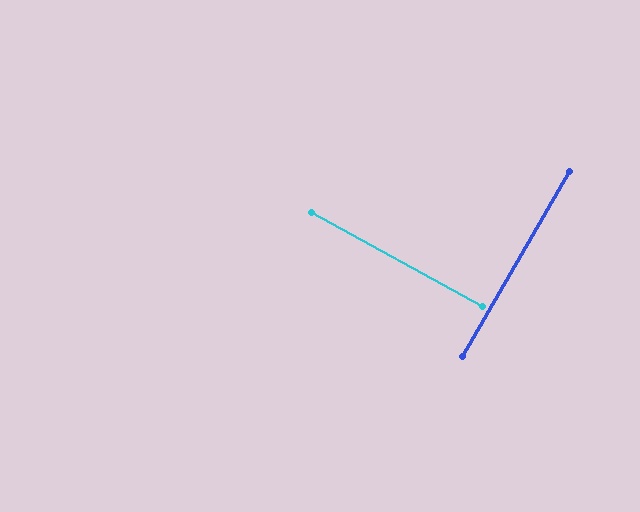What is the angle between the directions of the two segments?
Approximately 89 degrees.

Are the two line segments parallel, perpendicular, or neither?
Perpendicular — they meet at approximately 89°.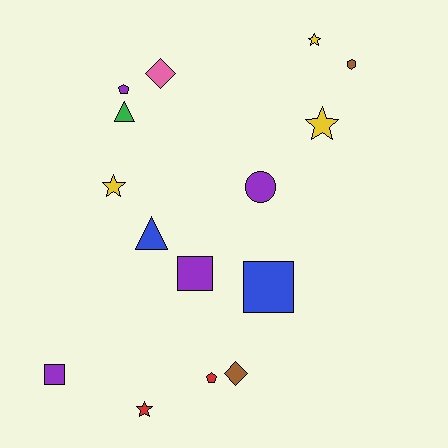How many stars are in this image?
There are 4 stars.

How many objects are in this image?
There are 15 objects.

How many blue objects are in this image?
There are 2 blue objects.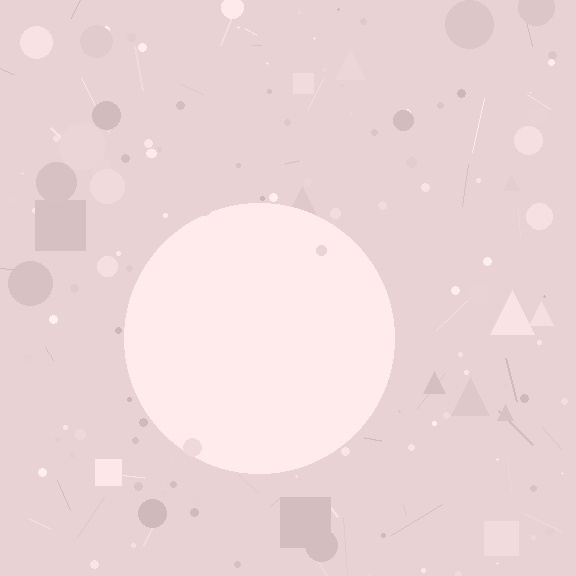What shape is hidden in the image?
A circle is hidden in the image.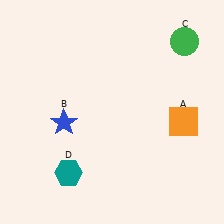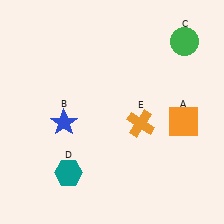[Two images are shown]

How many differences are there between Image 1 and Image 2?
There is 1 difference between the two images.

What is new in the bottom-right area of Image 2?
An orange cross (E) was added in the bottom-right area of Image 2.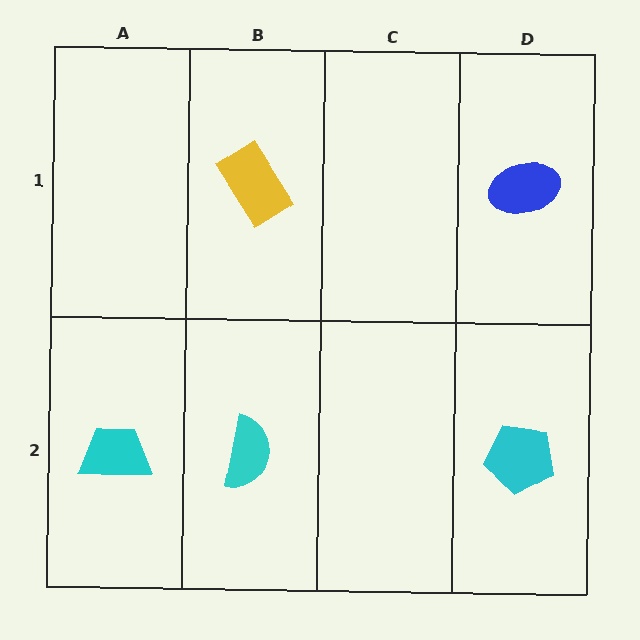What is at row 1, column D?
A blue ellipse.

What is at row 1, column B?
A yellow rectangle.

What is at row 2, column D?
A cyan pentagon.